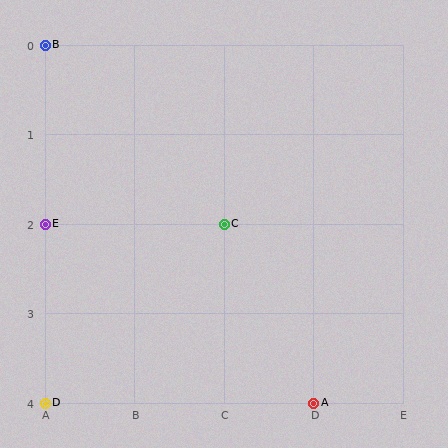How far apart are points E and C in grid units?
Points E and C are 2 columns apart.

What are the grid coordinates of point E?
Point E is at grid coordinates (A, 2).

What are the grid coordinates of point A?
Point A is at grid coordinates (D, 4).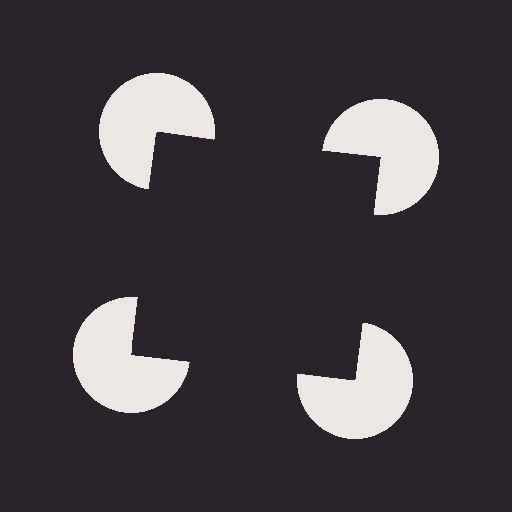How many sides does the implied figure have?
4 sides.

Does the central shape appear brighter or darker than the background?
It typically appears slightly darker than the background, even though no actual brightness change is drawn.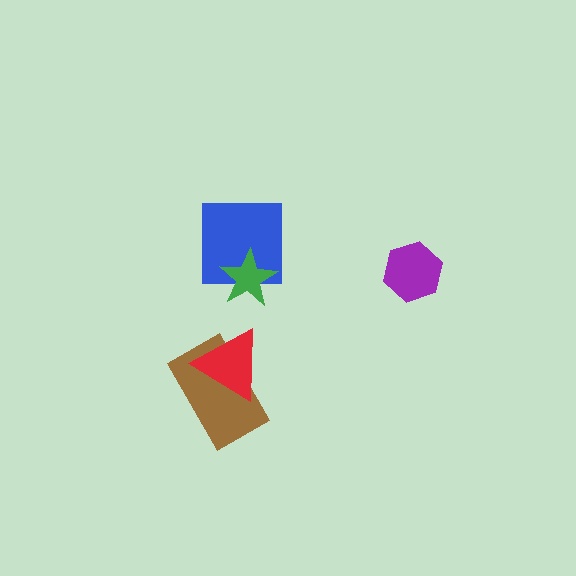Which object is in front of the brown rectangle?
The red triangle is in front of the brown rectangle.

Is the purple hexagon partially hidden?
No, no other shape covers it.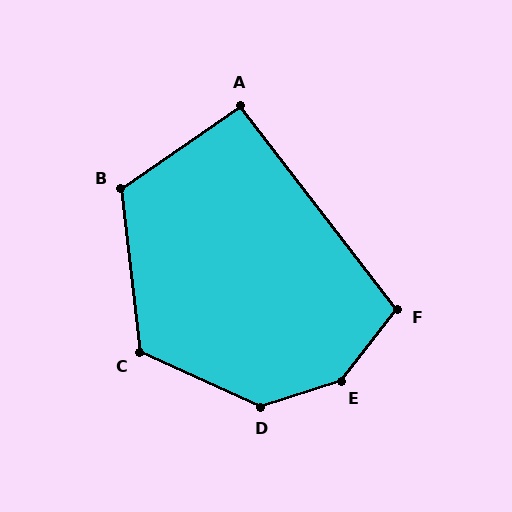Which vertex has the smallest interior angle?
A, at approximately 93 degrees.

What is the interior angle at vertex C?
Approximately 121 degrees (obtuse).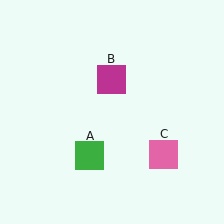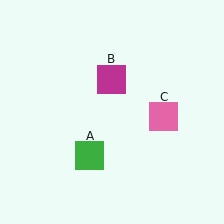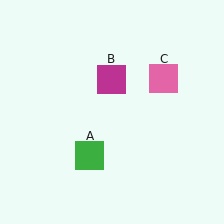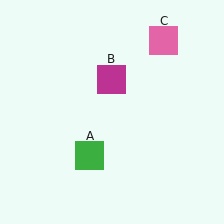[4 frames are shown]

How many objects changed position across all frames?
1 object changed position: pink square (object C).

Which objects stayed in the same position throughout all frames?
Green square (object A) and magenta square (object B) remained stationary.